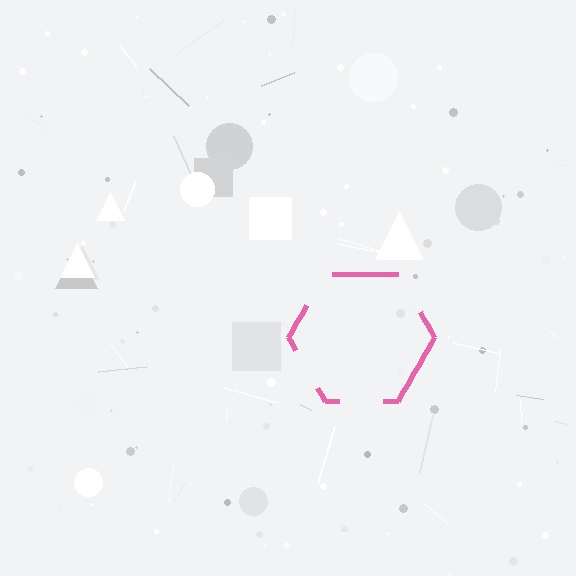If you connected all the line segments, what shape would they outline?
They would outline a hexagon.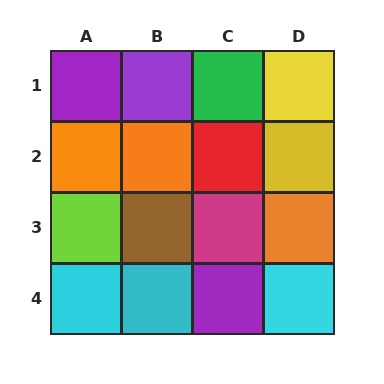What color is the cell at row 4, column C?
Purple.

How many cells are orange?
3 cells are orange.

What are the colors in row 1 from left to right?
Purple, purple, green, yellow.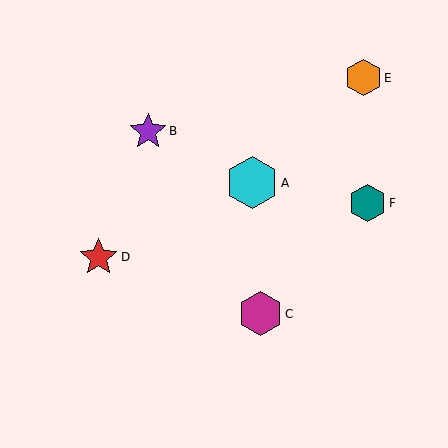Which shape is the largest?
The cyan hexagon (labeled A) is the largest.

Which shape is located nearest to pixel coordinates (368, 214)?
The teal hexagon (labeled F) at (367, 203) is nearest to that location.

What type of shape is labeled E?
Shape E is an orange hexagon.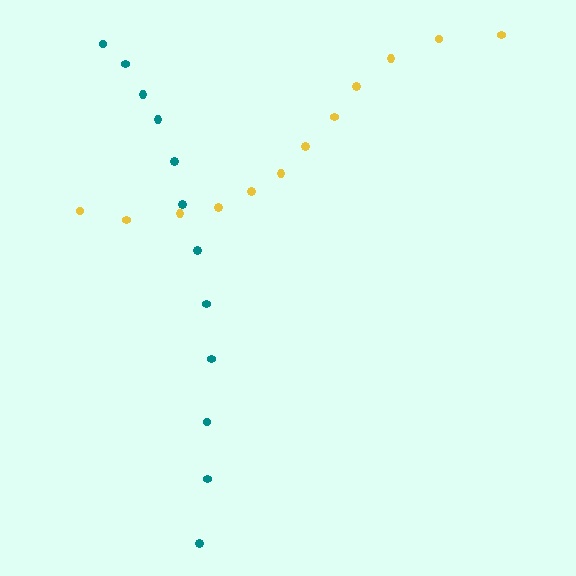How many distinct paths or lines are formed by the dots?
There are 2 distinct paths.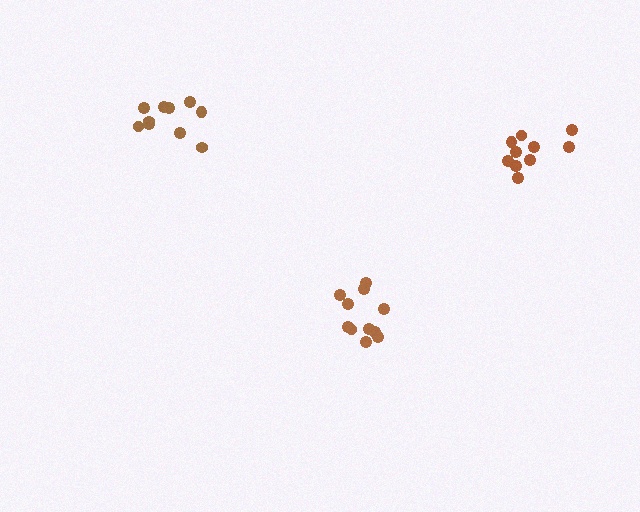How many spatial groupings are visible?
There are 3 spatial groupings.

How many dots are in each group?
Group 1: 10 dots, Group 2: 11 dots, Group 3: 10 dots (31 total).